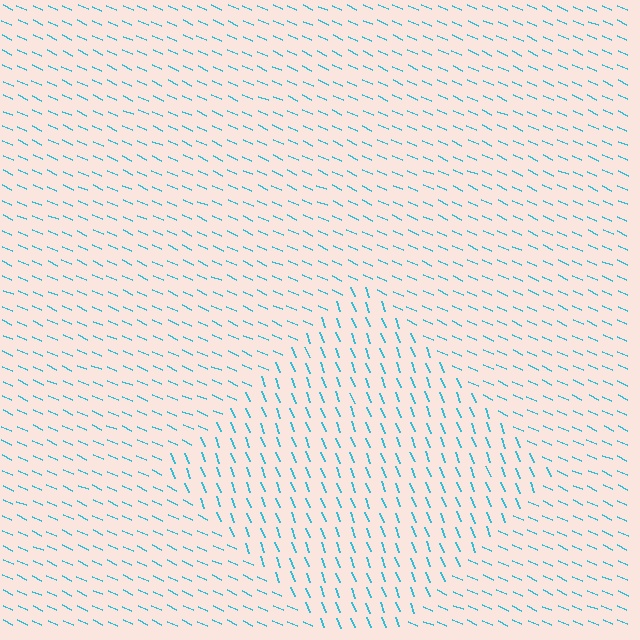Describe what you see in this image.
The image is filled with small cyan line segments. A diamond region in the image has lines oriented differently from the surrounding lines, creating a visible texture boundary.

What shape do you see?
I see a diamond.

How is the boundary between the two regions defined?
The boundary is defined purely by a change in line orientation (approximately 45 degrees difference). All lines are the same color and thickness.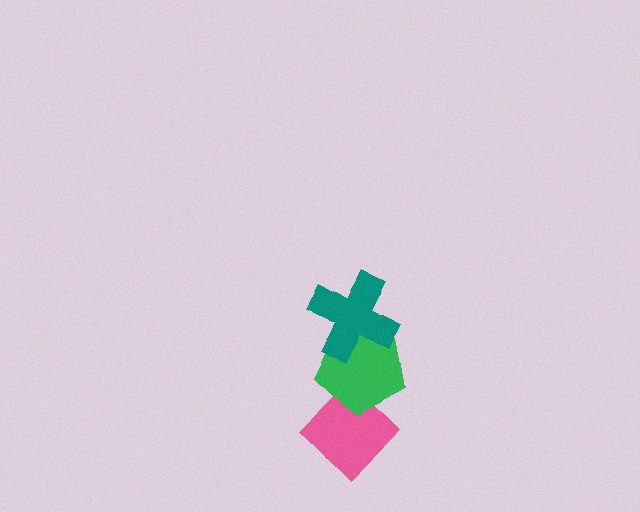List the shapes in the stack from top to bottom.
From top to bottom: the teal cross, the green pentagon, the pink diamond.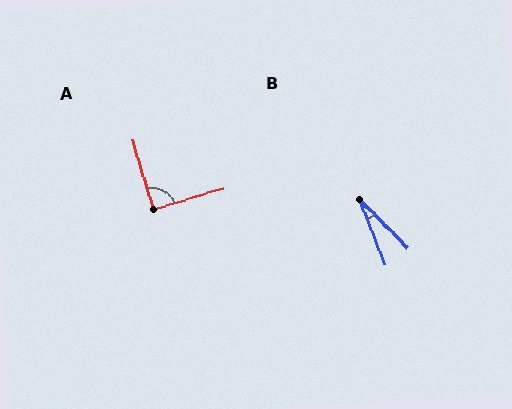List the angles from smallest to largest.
B (24°), A (90°).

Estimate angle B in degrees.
Approximately 24 degrees.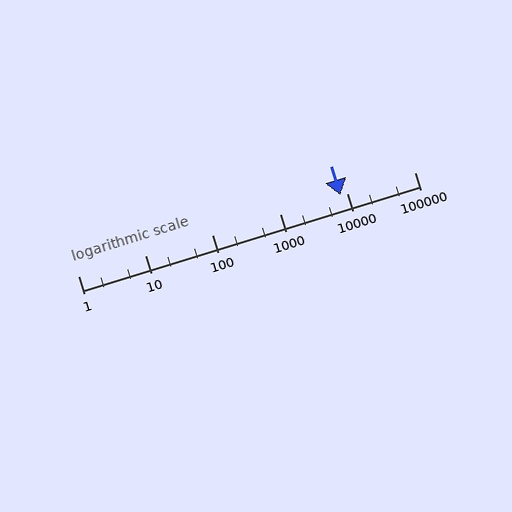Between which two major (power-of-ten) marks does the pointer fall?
The pointer is between 1000 and 10000.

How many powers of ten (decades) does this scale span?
The scale spans 5 decades, from 1 to 100000.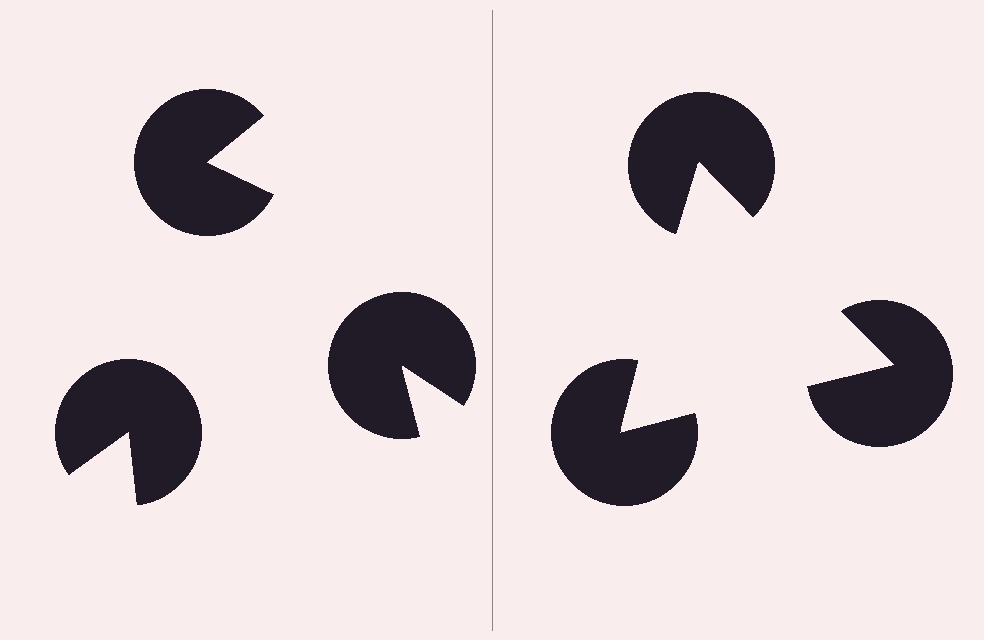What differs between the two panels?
The pac-man discs are positioned identically on both sides; only the wedge orientations differ. On the right they align to a triangle; on the left they are misaligned.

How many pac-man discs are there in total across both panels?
6 — 3 on each side.